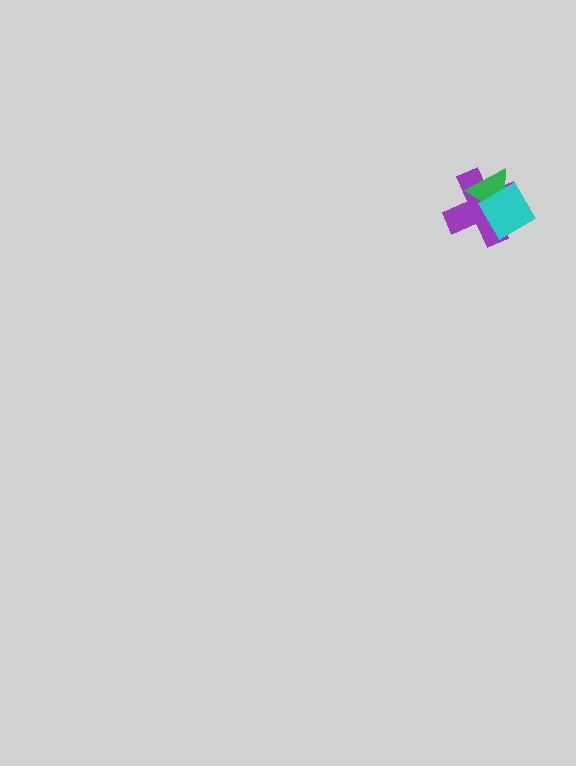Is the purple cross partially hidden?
Yes, it is partially covered by another shape.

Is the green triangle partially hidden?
Yes, it is partially covered by another shape.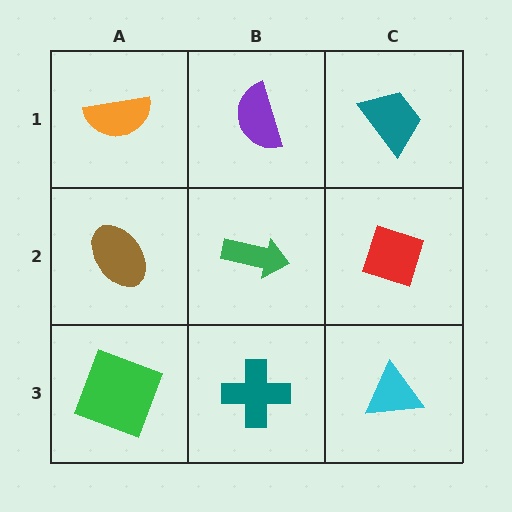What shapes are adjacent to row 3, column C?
A red diamond (row 2, column C), a teal cross (row 3, column B).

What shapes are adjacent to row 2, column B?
A purple semicircle (row 1, column B), a teal cross (row 3, column B), a brown ellipse (row 2, column A), a red diamond (row 2, column C).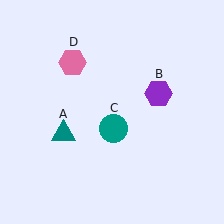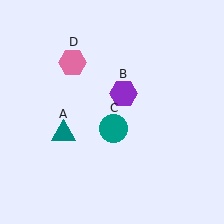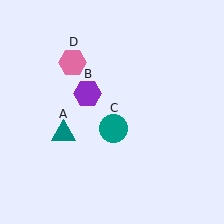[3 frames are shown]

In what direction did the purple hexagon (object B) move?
The purple hexagon (object B) moved left.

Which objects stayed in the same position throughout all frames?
Teal triangle (object A) and teal circle (object C) and pink hexagon (object D) remained stationary.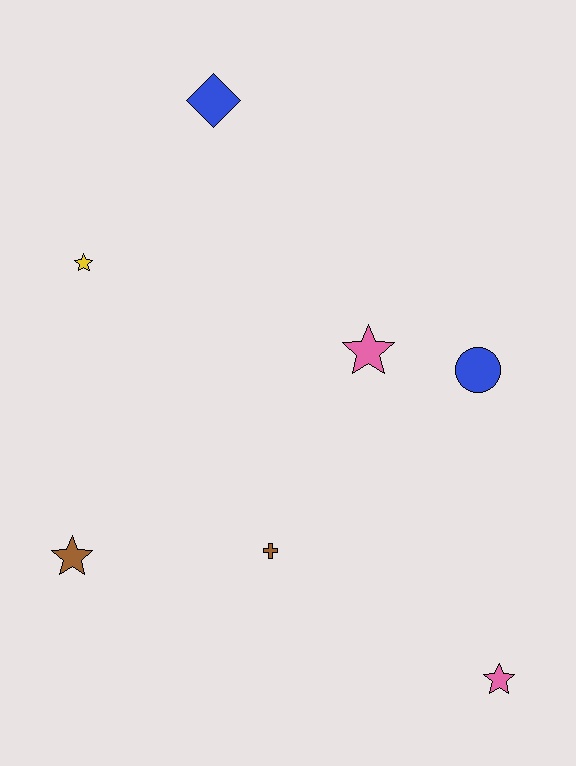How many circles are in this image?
There is 1 circle.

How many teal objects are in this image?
There are no teal objects.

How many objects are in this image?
There are 7 objects.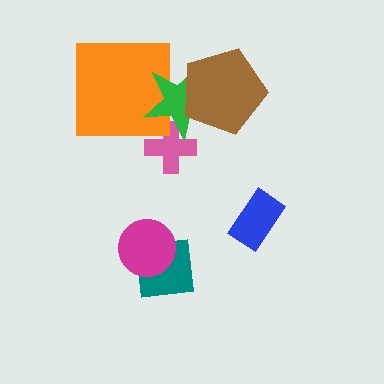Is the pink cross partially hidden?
Yes, it is partially covered by another shape.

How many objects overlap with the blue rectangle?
0 objects overlap with the blue rectangle.